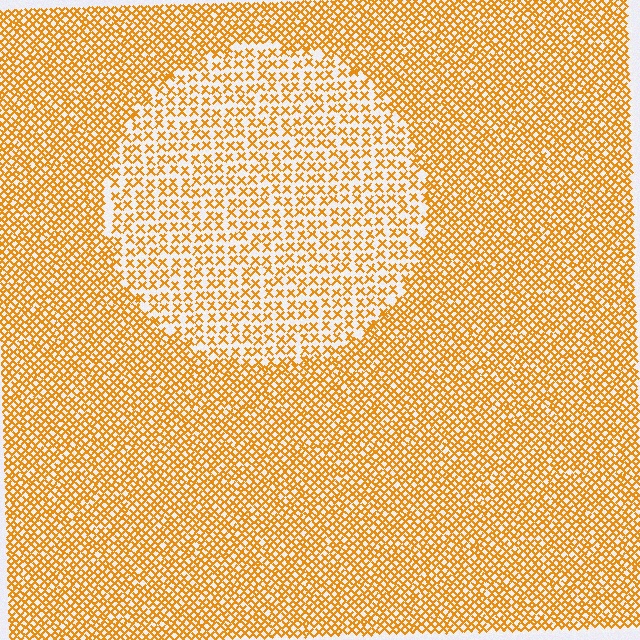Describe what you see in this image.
The image contains small orange elements arranged at two different densities. A circle-shaped region is visible where the elements are less densely packed than the surrounding area.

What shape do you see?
I see a circle.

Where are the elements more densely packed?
The elements are more densely packed outside the circle boundary.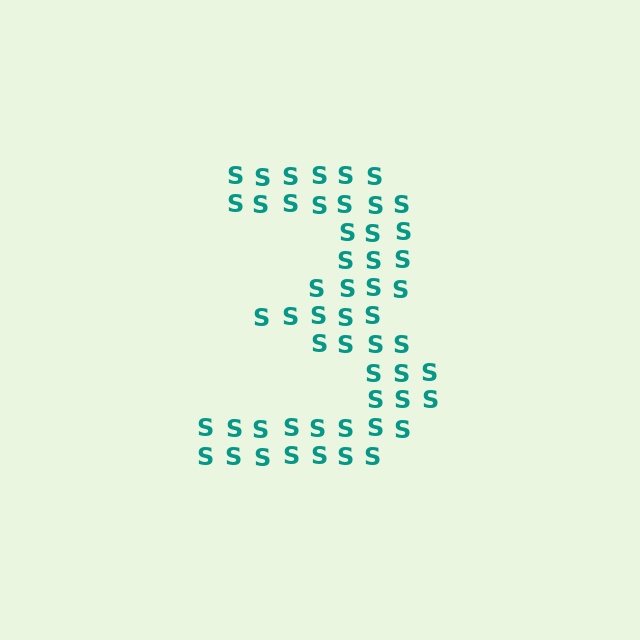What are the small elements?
The small elements are letter S's.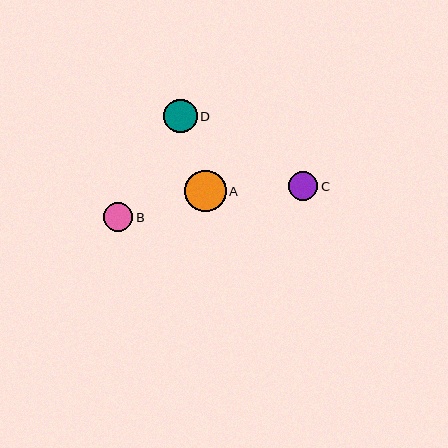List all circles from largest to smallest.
From largest to smallest: A, D, C, B.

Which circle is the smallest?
Circle B is the smallest with a size of approximately 29 pixels.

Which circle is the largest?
Circle A is the largest with a size of approximately 42 pixels.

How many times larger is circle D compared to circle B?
Circle D is approximately 1.1 times the size of circle B.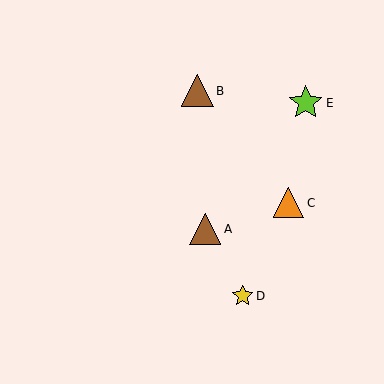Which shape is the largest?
The lime star (labeled E) is the largest.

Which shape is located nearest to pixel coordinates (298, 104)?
The lime star (labeled E) at (306, 103) is nearest to that location.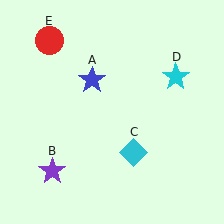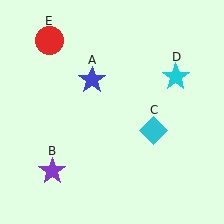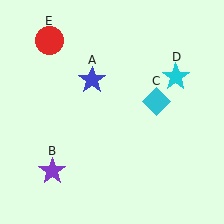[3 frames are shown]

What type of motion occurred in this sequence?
The cyan diamond (object C) rotated counterclockwise around the center of the scene.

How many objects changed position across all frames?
1 object changed position: cyan diamond (object C).